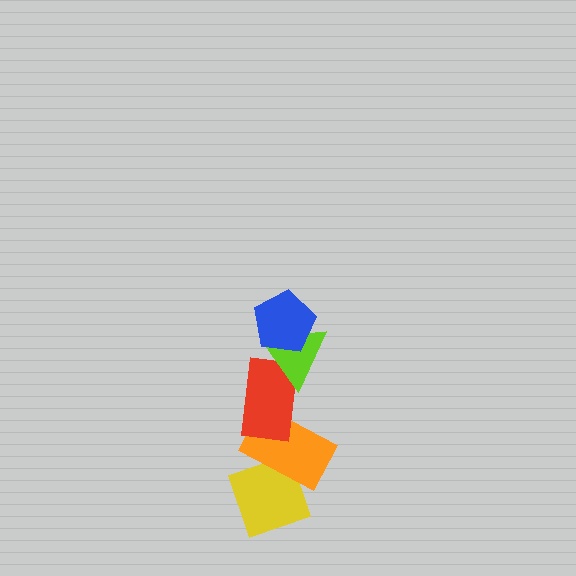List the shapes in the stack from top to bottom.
From top to bottom: the blue pentagon, the lime triangle, the red rectangle, the orange rectangle, the yellow diamond.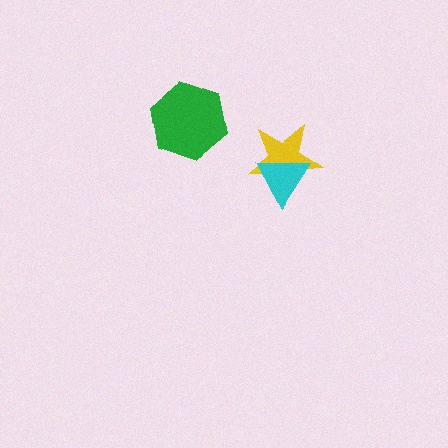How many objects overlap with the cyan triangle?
1 object overlaps with the cyan triangle.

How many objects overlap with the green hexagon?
0 objects overlap with the green hexagon.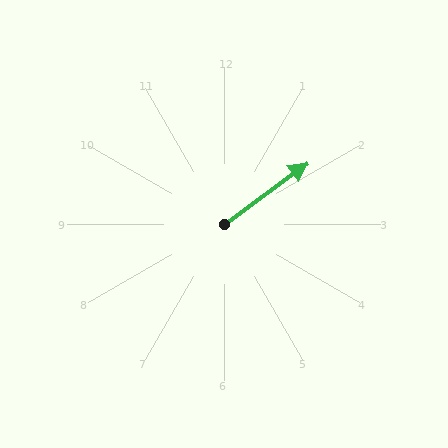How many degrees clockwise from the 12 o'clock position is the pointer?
Approximately 54 degrees.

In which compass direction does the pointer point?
Northeast.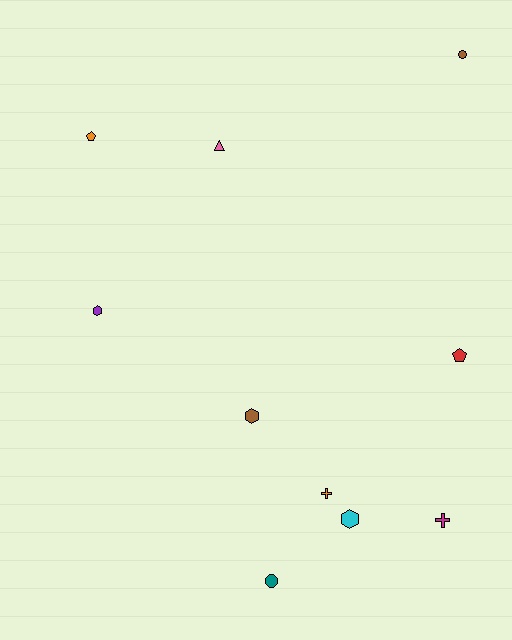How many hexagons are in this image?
There are 3 hexagons.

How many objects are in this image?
There are 10 objects.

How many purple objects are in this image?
There is 1 purple object.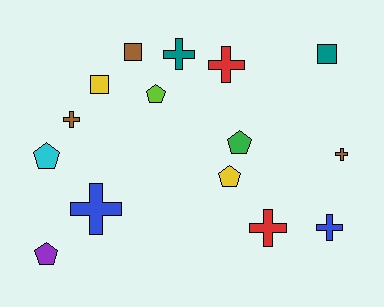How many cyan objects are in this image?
There is 1 cyan object.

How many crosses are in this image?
There are 7 crosses.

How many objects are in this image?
There are 15 objects.